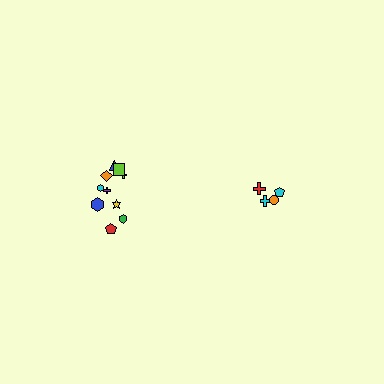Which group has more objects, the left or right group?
The left group.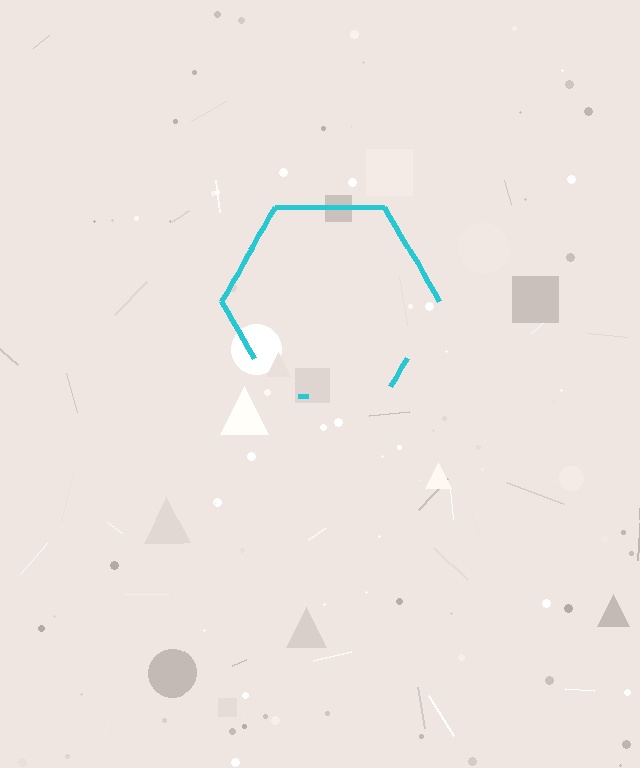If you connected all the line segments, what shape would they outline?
They would outline a hexagon.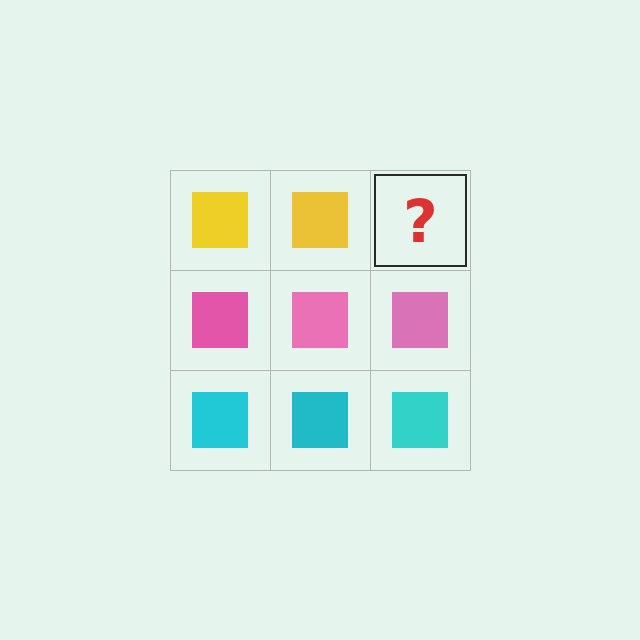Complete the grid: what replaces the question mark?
The question mark should be replaced with a yellow square.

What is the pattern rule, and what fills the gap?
The rule is that each row has a consistent color. The gap should be filled with a yellow square.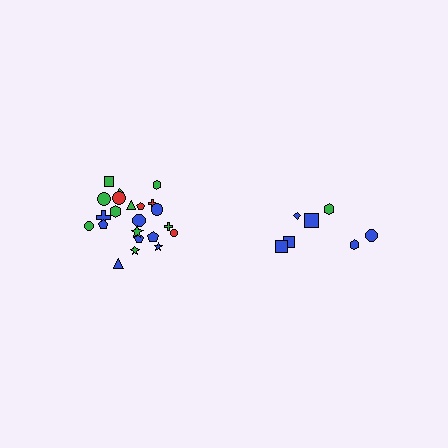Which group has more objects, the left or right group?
The left group.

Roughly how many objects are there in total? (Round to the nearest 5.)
Roughly 30 objects in total.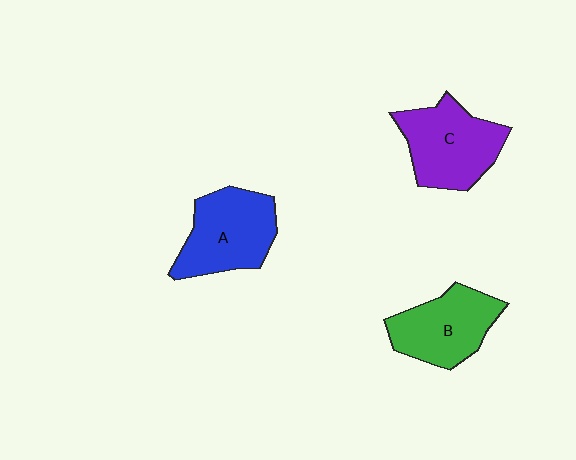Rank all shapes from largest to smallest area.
From largest to smallest: C (purple), A (blue), B (green).